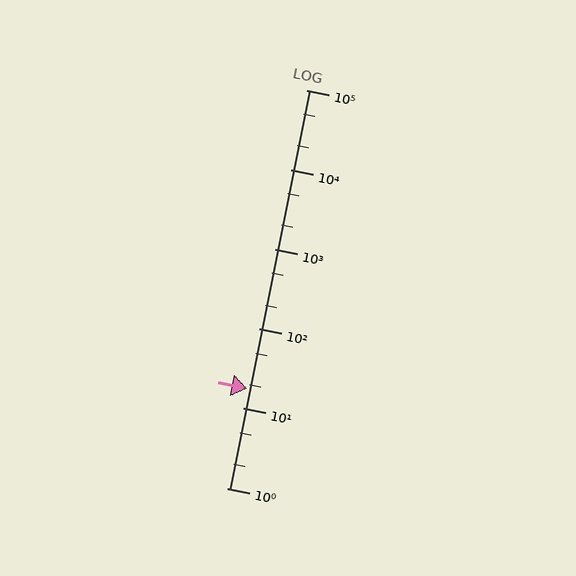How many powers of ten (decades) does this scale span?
The scale spans 5 decades, from 1 to 100000.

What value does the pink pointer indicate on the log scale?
The pointer indicates approximately 18.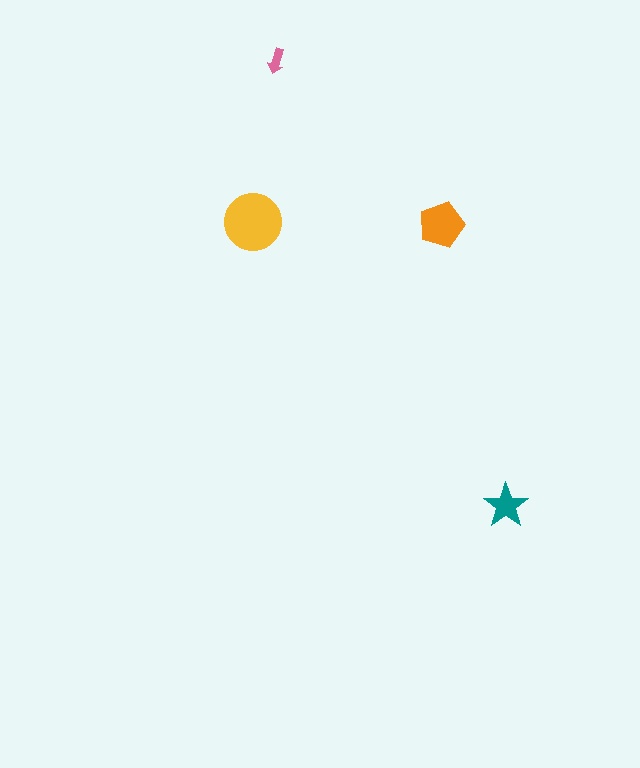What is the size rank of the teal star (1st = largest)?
3rd.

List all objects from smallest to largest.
The pink arrow, the teal star, the orange pentagon, the yellow circle.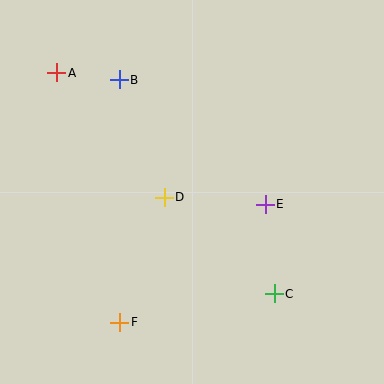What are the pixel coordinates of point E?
Point E is at (265, 204).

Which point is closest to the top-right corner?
Point E is closest to the top-right corner.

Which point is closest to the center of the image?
Point D at (164, 197) is closest to the center.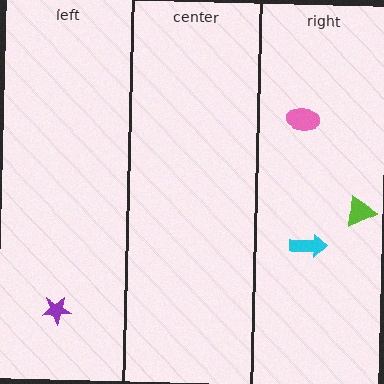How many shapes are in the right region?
3.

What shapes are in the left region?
The purple star.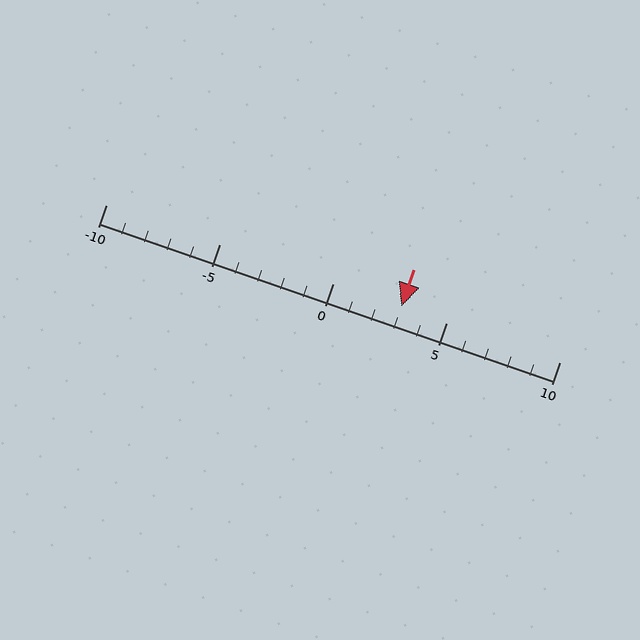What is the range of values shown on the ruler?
The ruler shows values from -10 to 10.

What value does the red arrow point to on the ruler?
The red arrow points to approximately 3.